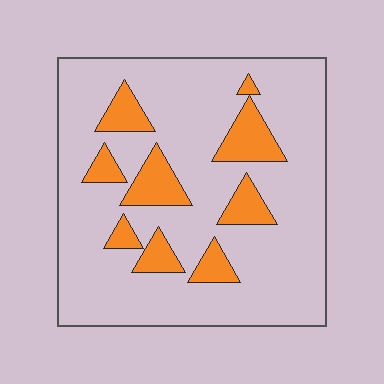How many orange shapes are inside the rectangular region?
9.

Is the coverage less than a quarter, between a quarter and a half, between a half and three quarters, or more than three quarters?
Less than a quarter.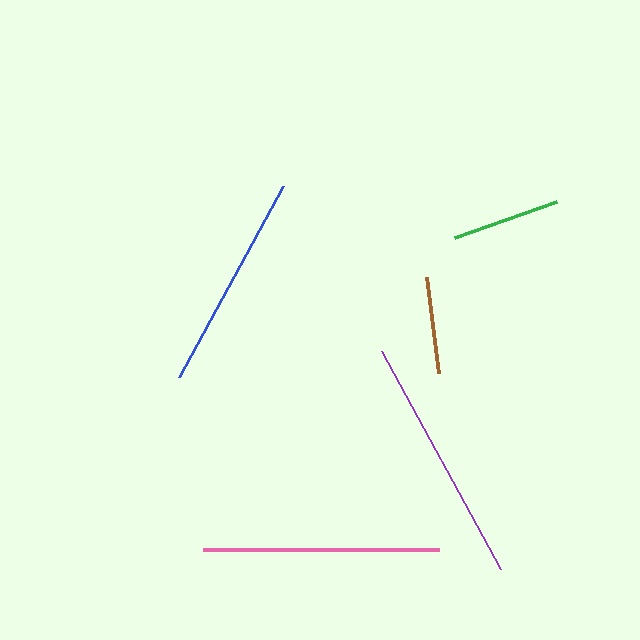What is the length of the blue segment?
The blue segment is approximately 217 pixels long.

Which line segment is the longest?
The purple line is the longest at approximately 248 pixels.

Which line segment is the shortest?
The brown line is the shortest at approximately 97 pixels.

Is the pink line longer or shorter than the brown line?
The pink line is longer than the brown line.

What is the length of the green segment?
The green segment is approximately 108 pixels long.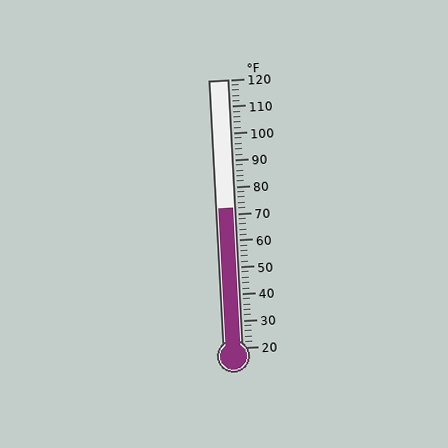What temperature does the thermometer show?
The thermometer shows approximately 72°F.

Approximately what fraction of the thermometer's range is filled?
The thermometer is filled to approximately 50% of its range.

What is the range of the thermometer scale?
The thermometer scale ranges from 20°F to 120°F.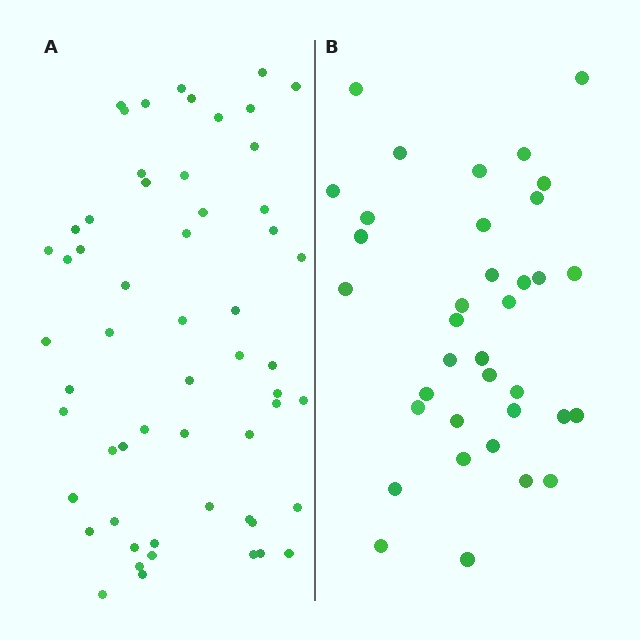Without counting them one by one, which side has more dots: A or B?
Region A (the left region) has more dots.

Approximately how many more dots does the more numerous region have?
Region A has approximately 20 more dots than region B.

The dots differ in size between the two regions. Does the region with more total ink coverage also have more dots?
No. Region B has more total ink coverage because its dots are larger, but region A actually contains more individual dots. Total area can be misleading — the number of items is what matters here.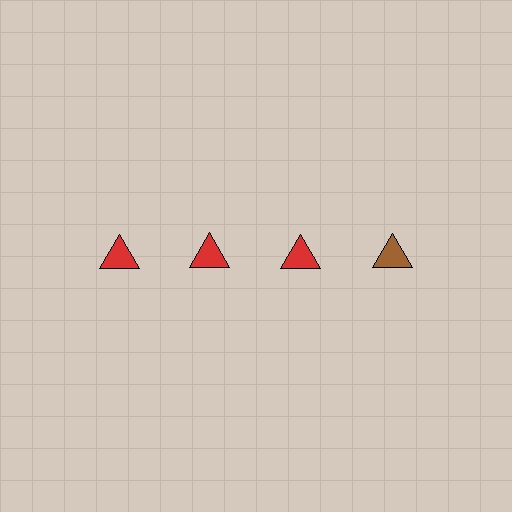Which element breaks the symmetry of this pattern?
The brown triangle in the top row, second from right column breaks the symmetry. All other shapes are red triangles.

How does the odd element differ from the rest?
It has a different color: brown instead of red.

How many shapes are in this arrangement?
There are 4 shapes arranged in a grid pattern.